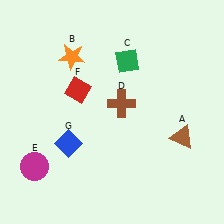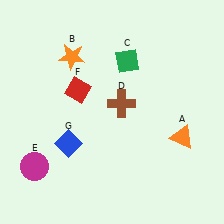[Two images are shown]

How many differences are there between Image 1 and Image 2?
There is 1 difference between the two images.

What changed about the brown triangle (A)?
In Image 1, A is brown. In Image 2, it changed to orange.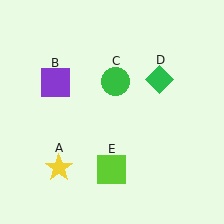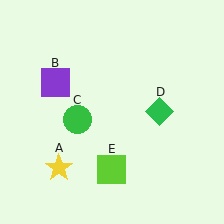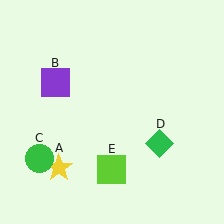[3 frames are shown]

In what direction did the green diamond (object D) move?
The green diamond (object D) moved down.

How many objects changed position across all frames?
2 objects changed position: green circle (object C), green diamond (object D).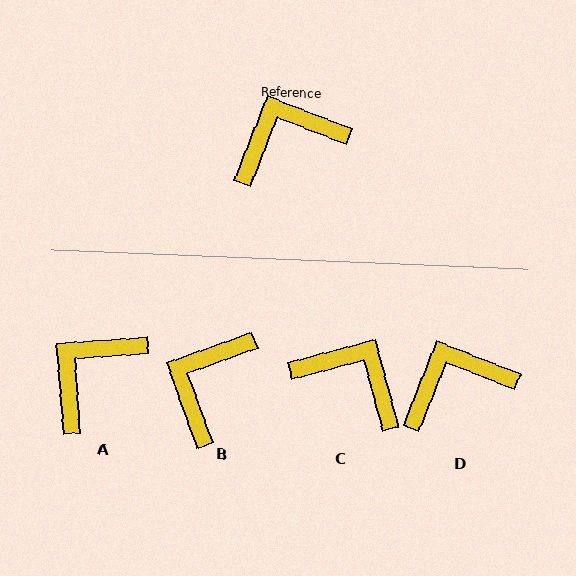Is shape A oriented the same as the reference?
No, it is off by about 26 degrees.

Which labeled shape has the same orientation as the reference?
D.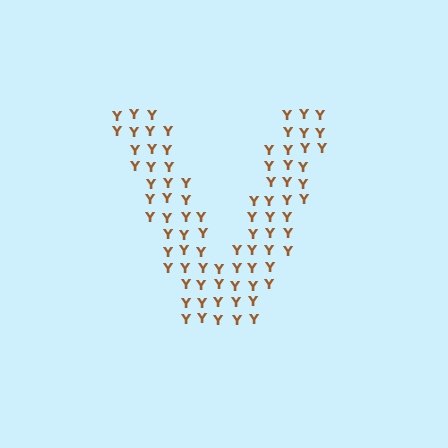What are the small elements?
The small elements are letter Y's.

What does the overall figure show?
The overall figure shows the letter V.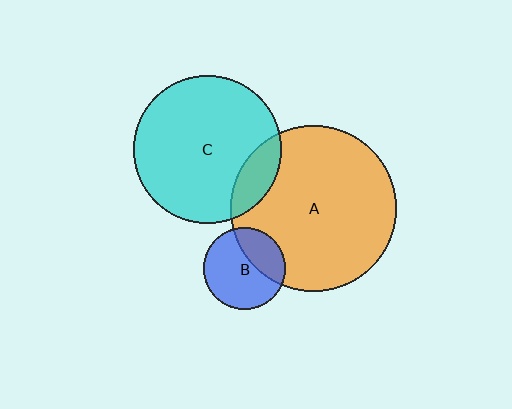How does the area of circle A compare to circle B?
Approximately 4.1 times.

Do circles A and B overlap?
Yes.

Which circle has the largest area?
Circle A (orange).